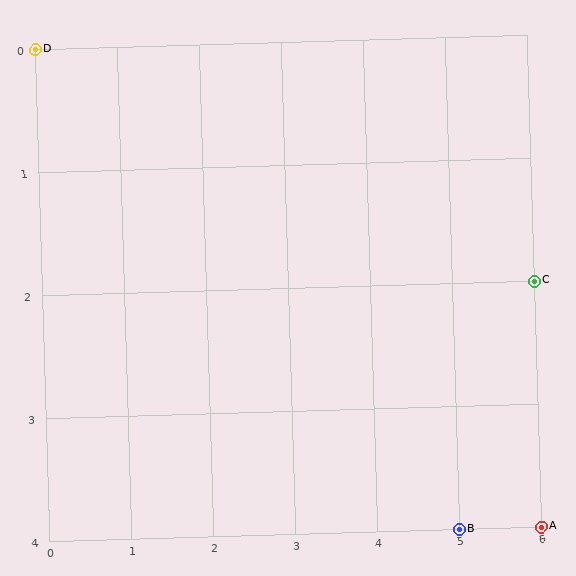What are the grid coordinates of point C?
Point C is at grid coordinates (6, 2).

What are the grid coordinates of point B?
Point B is at grid coordinates (5, 4).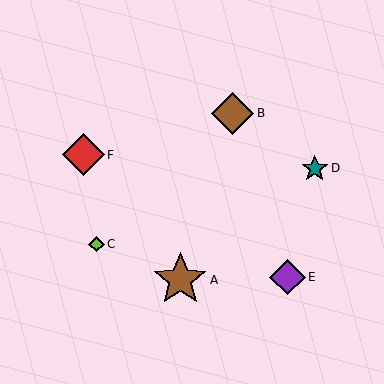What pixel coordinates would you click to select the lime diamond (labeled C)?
Click at (96, 244) to select the lime diamond C.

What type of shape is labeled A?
Shape A is a brown star.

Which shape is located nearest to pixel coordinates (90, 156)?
The red diamond (labeled F) at (83, 155) is nearest to that location.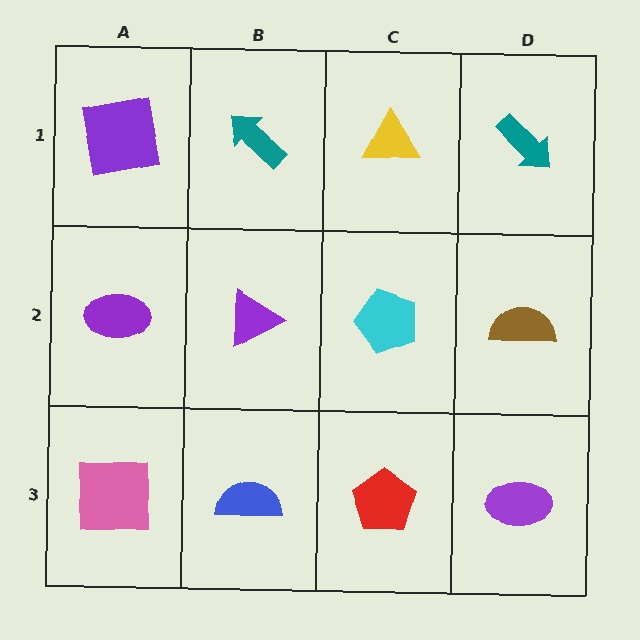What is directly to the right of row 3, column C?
A purple ellipse.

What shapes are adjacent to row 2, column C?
A yellow triangle (row 1, column C), a red pentagon (row 3, column C), a purple triangle (row 2, column B), a brown semicircle (row 2, column D).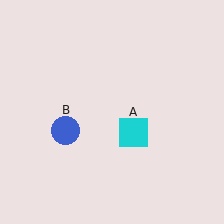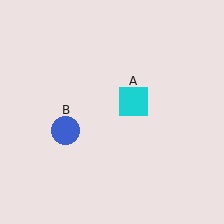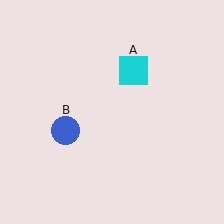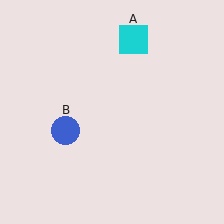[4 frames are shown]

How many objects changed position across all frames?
1 object changed position: cyan square (object A).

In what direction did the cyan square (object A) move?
The cyan square (object A) moved up.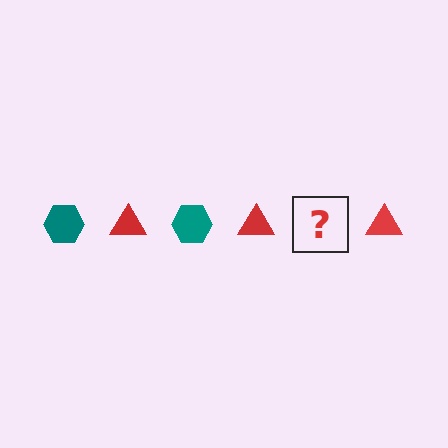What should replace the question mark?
The question mark should be replaced with a teal hexagon.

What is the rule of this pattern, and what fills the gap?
The rule is that the pattern alternates between teal hexagon and red triangle. The gap should be filled with a teal hexagon.